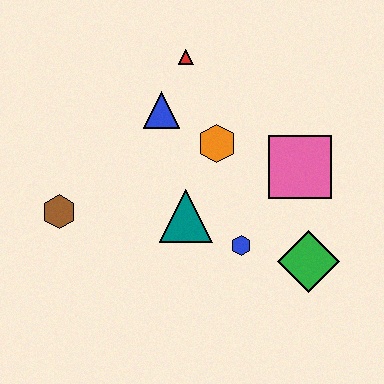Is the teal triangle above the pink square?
No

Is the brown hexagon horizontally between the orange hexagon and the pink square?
No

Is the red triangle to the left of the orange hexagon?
Yes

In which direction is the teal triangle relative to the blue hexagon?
The teal triangle is to the left of the blue hexagon.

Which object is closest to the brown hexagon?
The teal triangle is closest to the brown hexagon.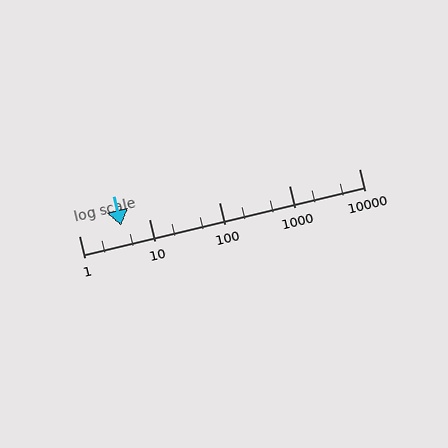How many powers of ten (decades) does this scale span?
The scale spans 4 decades, from 1 to 10000.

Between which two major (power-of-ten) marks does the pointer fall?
The pointer is between 1 and 10.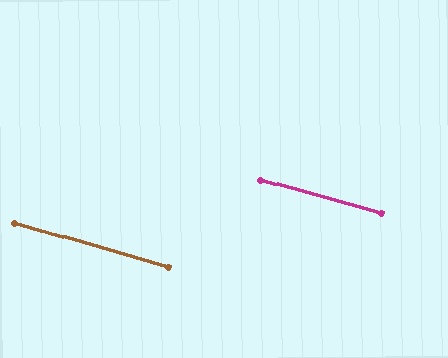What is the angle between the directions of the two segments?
Approximately 1 degree.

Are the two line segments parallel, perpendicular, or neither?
Parallel — their directions differ by only 0.8°.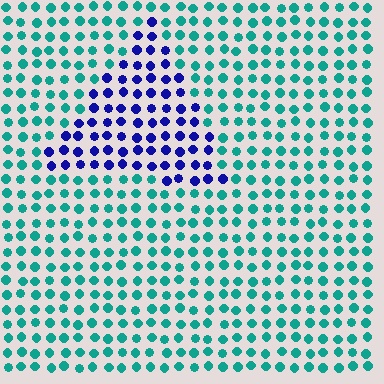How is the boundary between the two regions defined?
The boundary is defined purely by a slight shift in hue (about 68 degrees). Spacing, size, and orientation are identical on both sides.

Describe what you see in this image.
The image is filled with small teal elements in a uniform arrangement. A triangle-shaped region is visible where the elements are tinted to a slightly different hue, forming a subtle color boundary.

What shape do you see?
I see a triangle.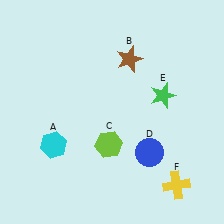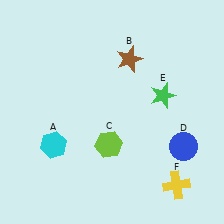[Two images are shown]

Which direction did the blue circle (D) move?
The blue circle (D) moved right.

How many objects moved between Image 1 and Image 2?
1 object moved between the two images.